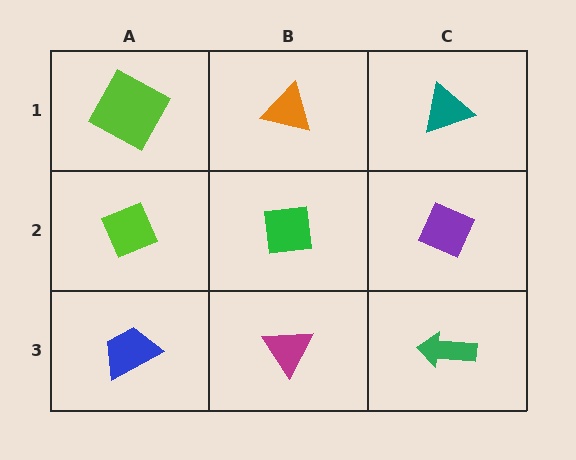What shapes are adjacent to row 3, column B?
A green square (row 2, column B), a blue trapezoid (row 3, column A), a green arrow (row 3, column C).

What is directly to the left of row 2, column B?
A lime diamond.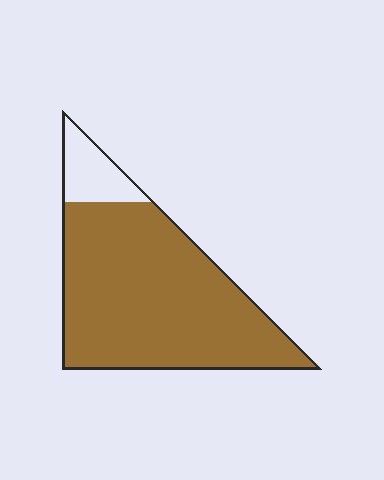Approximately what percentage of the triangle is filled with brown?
Approximately 85%.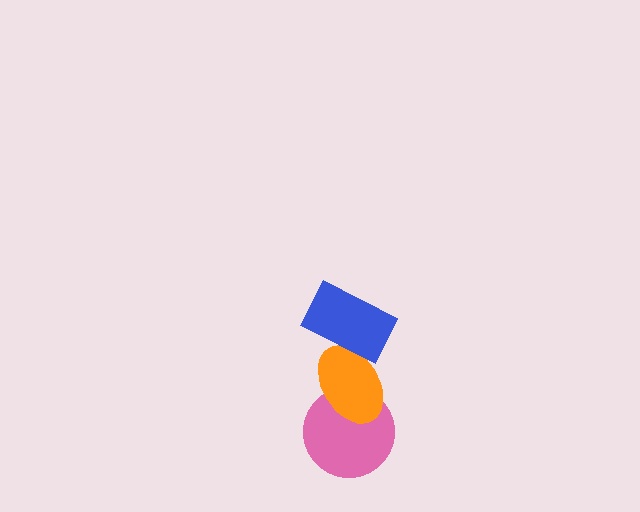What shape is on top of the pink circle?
The orange ellipse is on top of the pink circle.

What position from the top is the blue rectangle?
The blue rectangle is 1st from the top.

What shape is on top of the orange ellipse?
The blue rectangle is on top of the orange ellipse.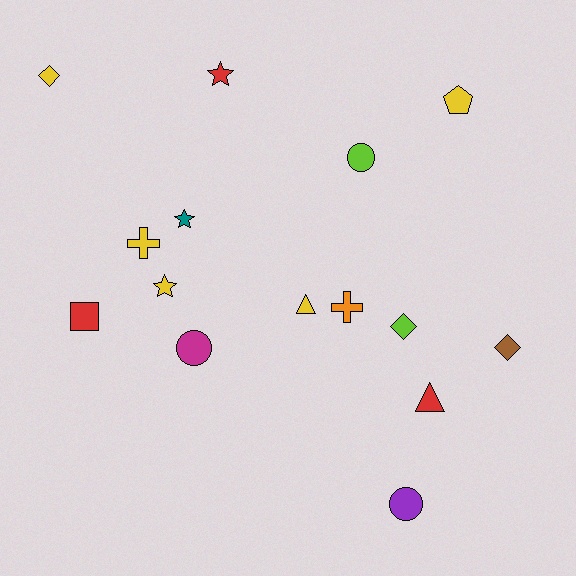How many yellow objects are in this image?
There are 5 yellow objects.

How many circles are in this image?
There are 3 circles.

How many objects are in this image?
There are 15 objects.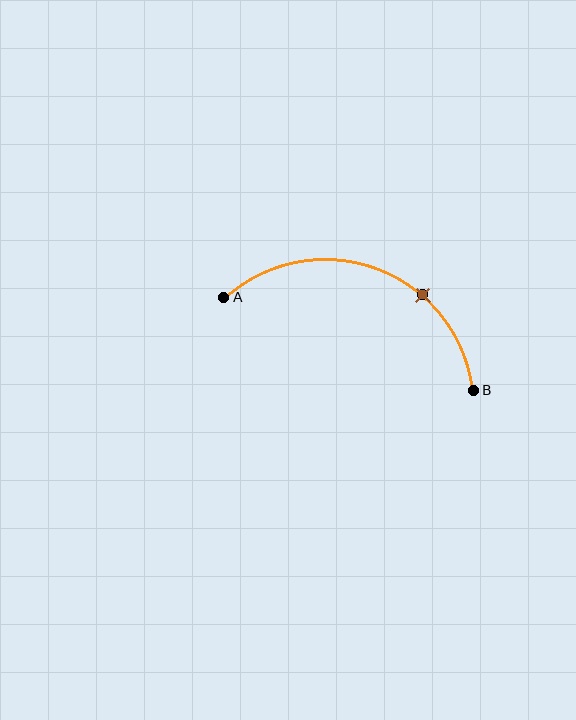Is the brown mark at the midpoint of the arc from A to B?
No. The brown mark lies on the arc but is closer to endpoint B. The arc midpoint would be at the point on the curve equidistant along the arc from both A and B.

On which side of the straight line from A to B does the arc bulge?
The arc bulges above the straight line connecting A and B.